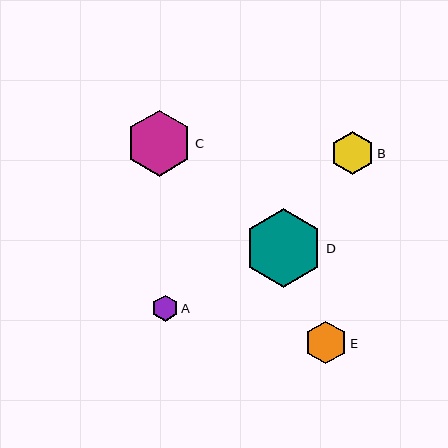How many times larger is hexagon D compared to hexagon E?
Hexagon D is approximately 1.8 times the size of hexagon E.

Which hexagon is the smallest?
Hexagon A is the smallest with a size of approximately 26 pixels.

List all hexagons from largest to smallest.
From largest to smallest: D, C, B, E, A.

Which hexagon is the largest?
Hexagon D is the largest with a size of approximately 79 pixels.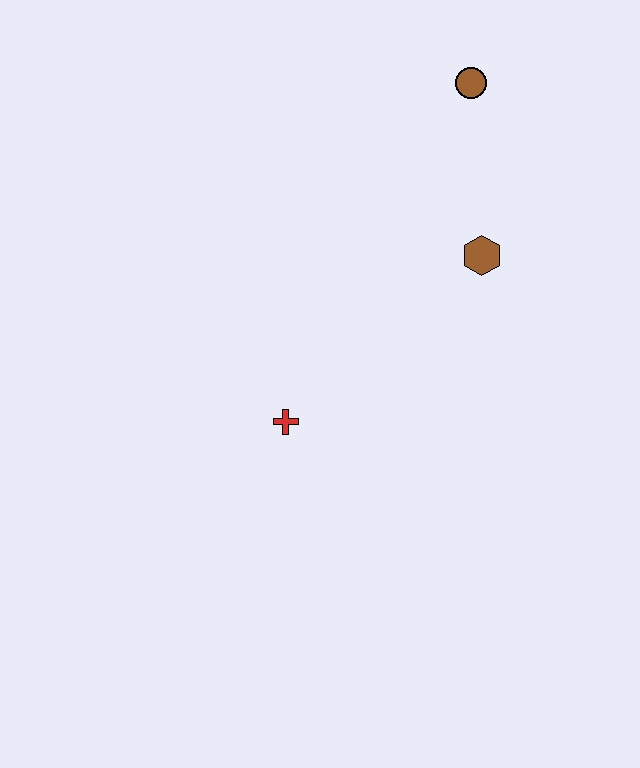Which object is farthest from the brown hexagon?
The red cross is farthest from the brown hexagon.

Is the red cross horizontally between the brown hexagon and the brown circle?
No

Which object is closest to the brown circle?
The brown hexagon is closest to the brown circle.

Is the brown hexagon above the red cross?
Yes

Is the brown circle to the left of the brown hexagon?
Yes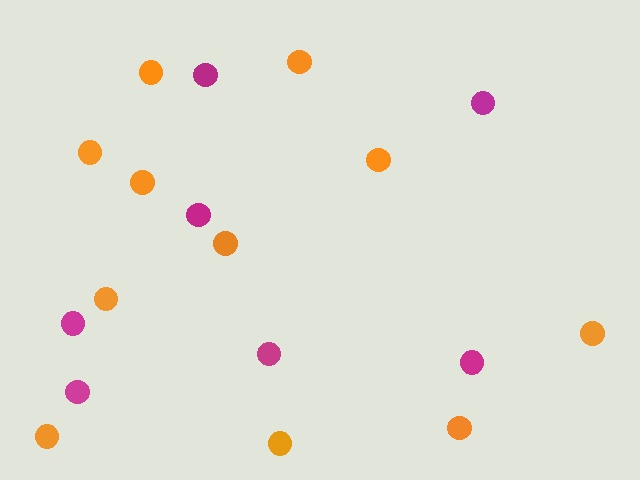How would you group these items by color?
There are 2 groups: one group of orange circles (11) and one group of magenta circles (7).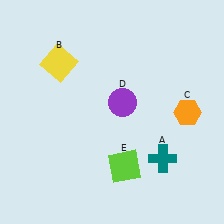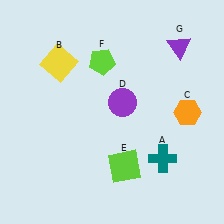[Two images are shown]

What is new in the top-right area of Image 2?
A purple triangle (G) was added in the top-right area of Image 2.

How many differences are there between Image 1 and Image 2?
There are 2 differences between the two images.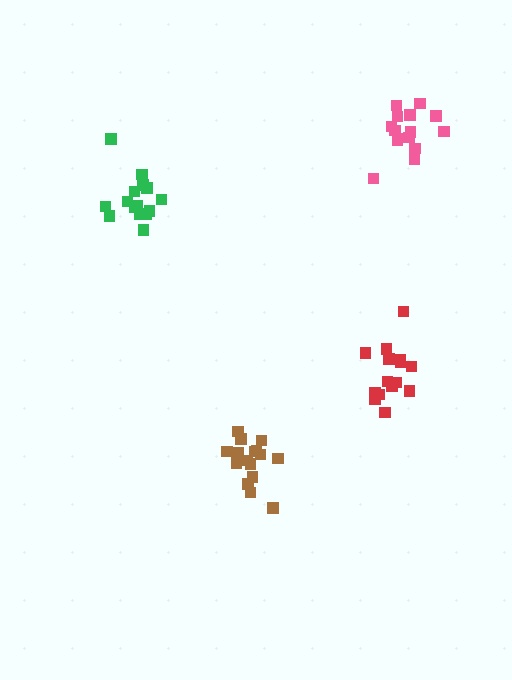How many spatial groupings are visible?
There are 4 spatial groupings.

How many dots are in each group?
Group 1: 15 dots, Group 2: 16 dots, Group 3: 15 dots, Group 4: 15 dots (61 total).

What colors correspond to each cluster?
The clusters are colored: green, brown, pink, red.